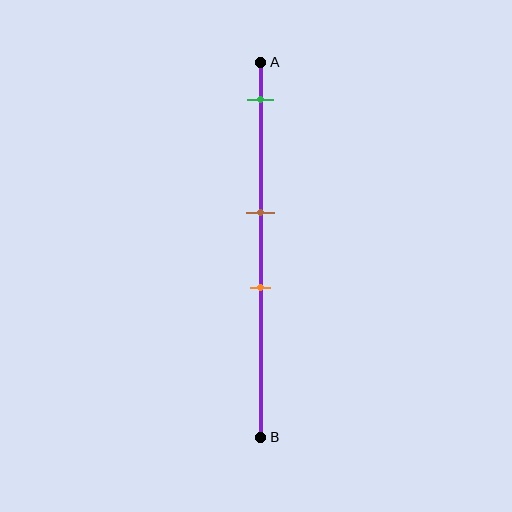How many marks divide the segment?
There are 3 marks dividing the segment.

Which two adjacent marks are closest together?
The brown and orange marks are the closest adjacent pair.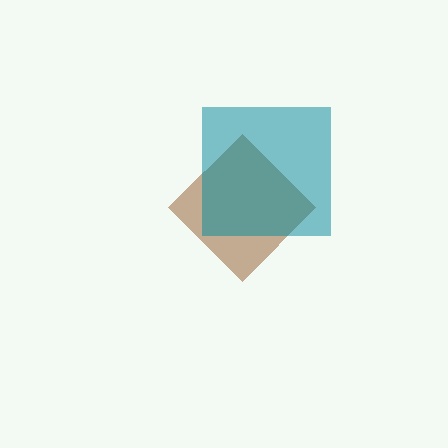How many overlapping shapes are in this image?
There are 2 overlapping shapes in the image.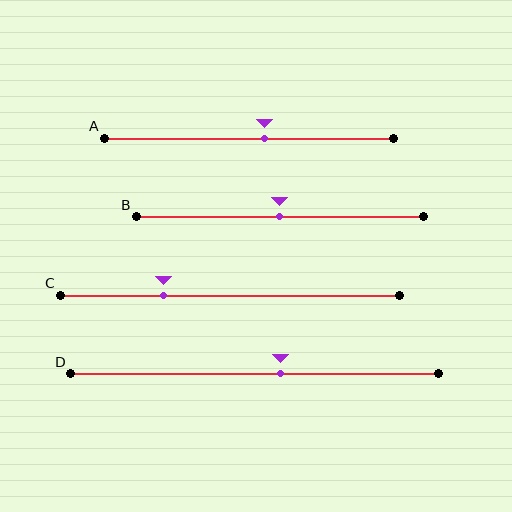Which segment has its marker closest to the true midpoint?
Segment B has its marker closest to the true midpoint.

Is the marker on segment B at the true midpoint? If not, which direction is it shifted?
Yes, the marker on segment B is at the true midpoint.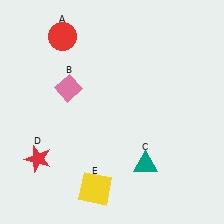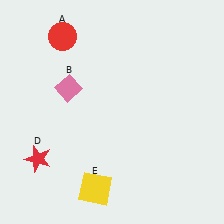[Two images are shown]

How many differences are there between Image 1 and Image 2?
There is 1 difference between the two images.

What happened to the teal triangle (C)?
The teal triangle (C) was removed in Image 2. It was in the bottom-right area of Image 1.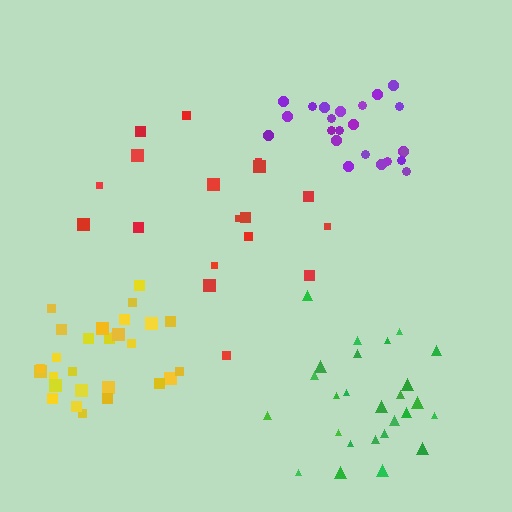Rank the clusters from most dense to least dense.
yellow, purple, green, red.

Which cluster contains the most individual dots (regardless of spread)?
Yellow (28).